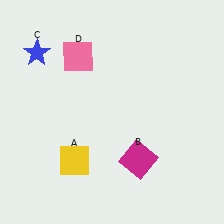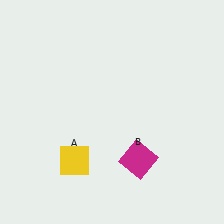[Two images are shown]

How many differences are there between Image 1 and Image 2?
There are 2 differences between the two images.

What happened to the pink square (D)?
The pink square (D) was removed in Image 2. It was in the top-left area of Image 1.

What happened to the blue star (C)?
The blue star (C) was removed in Image 2. It was in the top-left area of Image 1.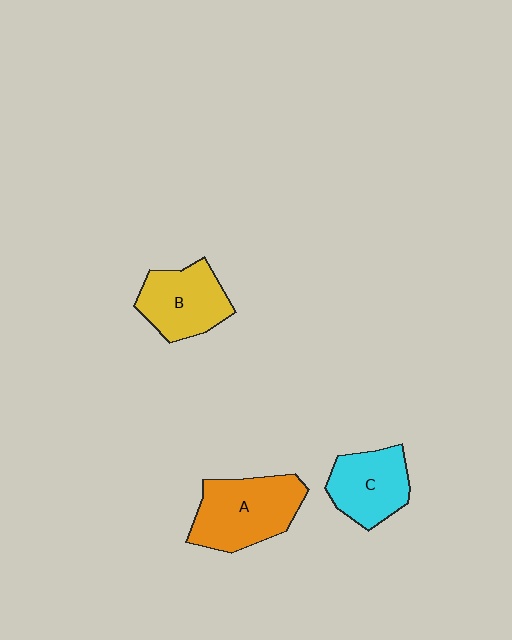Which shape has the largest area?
Shape A (orange).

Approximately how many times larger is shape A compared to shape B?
Approximately 1.2 times.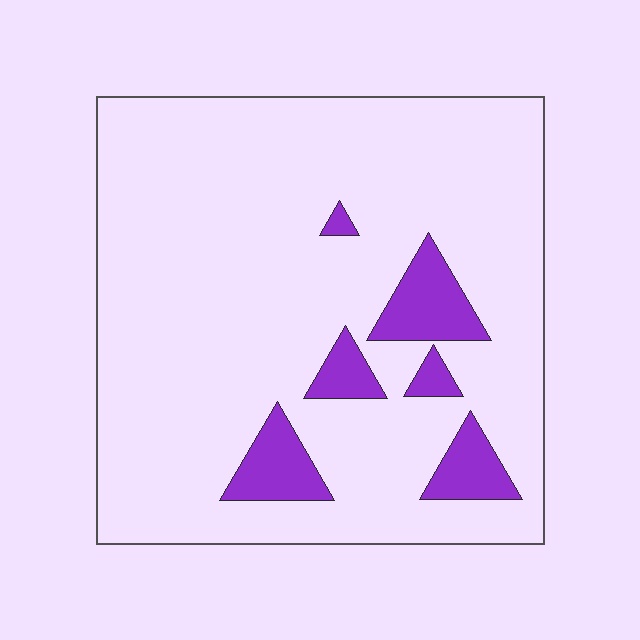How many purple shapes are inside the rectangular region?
6.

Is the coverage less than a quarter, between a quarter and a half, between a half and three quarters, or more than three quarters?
Less than a quarter.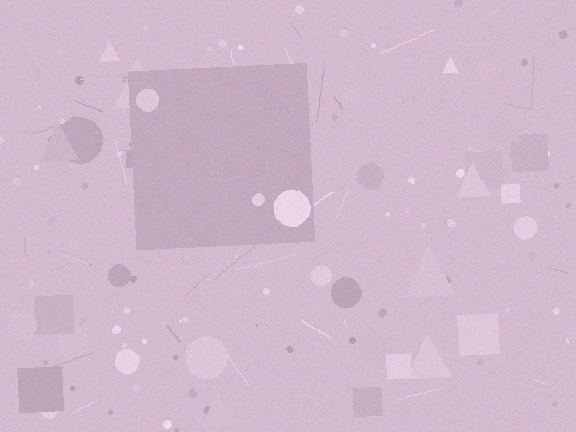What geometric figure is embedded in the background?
A square is embedded in the background.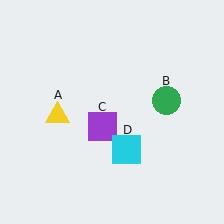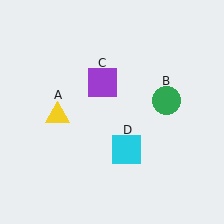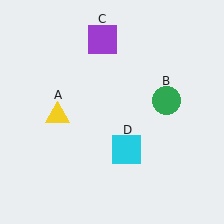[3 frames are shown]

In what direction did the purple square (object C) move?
The purple square (object C) moved up.